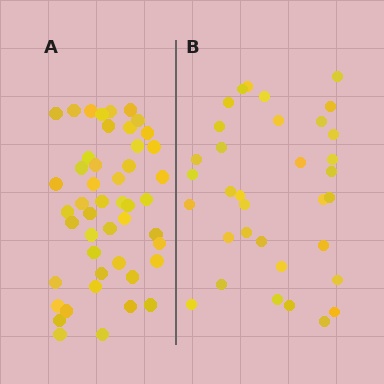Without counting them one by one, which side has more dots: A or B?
Region A (the left region) has more dots.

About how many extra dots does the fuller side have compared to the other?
Region A has approximately 15 more dots than region B.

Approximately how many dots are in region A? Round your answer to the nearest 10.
About 50 dots. (The exact count is 47, which rounds to 50.)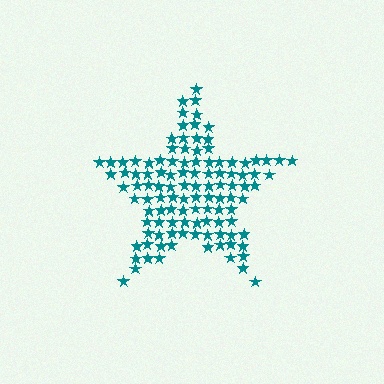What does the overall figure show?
The overall figure shows a star.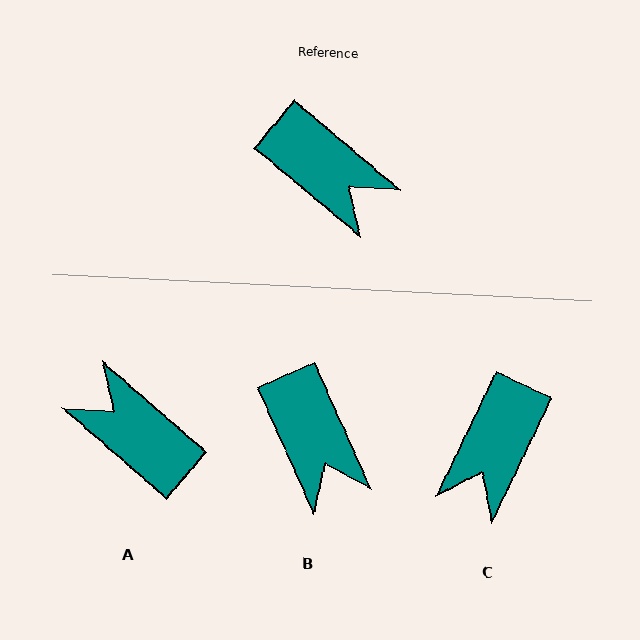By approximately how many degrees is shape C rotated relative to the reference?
Approximately 75 degrees clockwise.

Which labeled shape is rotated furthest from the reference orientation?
A, about 179 degrees away.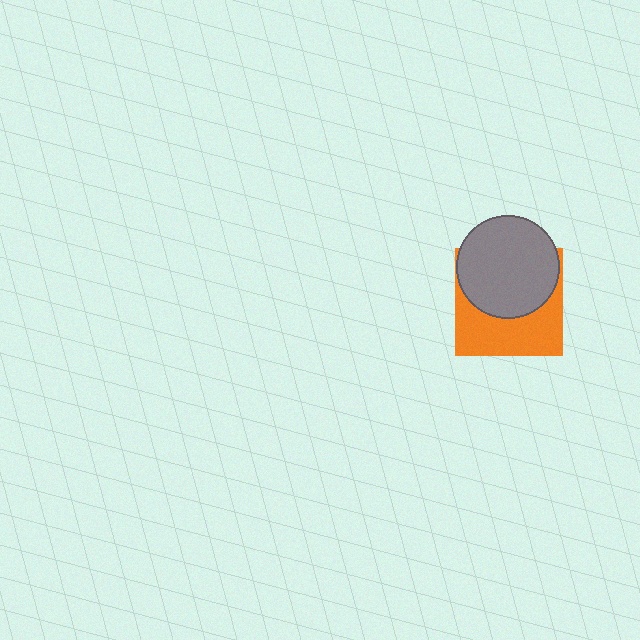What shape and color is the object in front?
The object in front is a gray circle.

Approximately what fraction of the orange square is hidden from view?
Roughly 53% of the orange square is hidden behind the gray circle.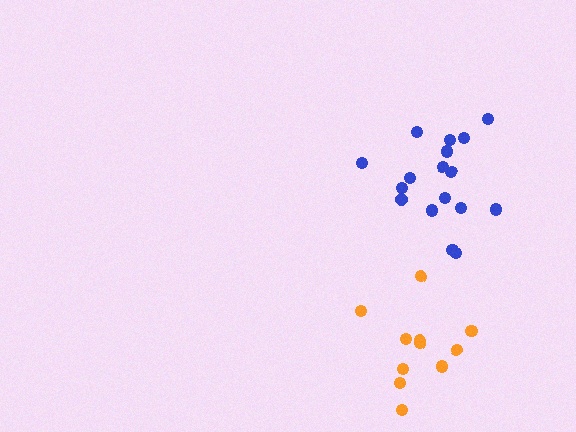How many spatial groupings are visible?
There are 2 spatial groupings.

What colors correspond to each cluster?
The clusters are colored: orange, blue.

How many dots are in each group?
Group 1: 11 dots, Group 2: 17 dots (28 total).